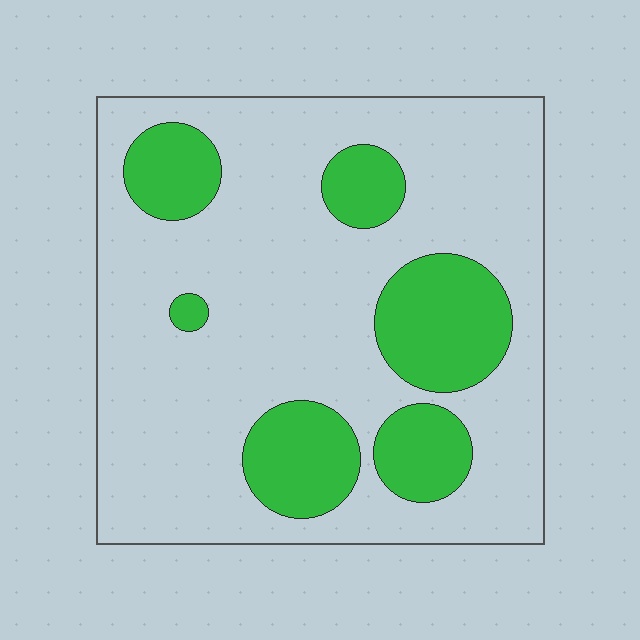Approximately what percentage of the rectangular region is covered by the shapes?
Approximately 25%.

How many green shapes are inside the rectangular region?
6.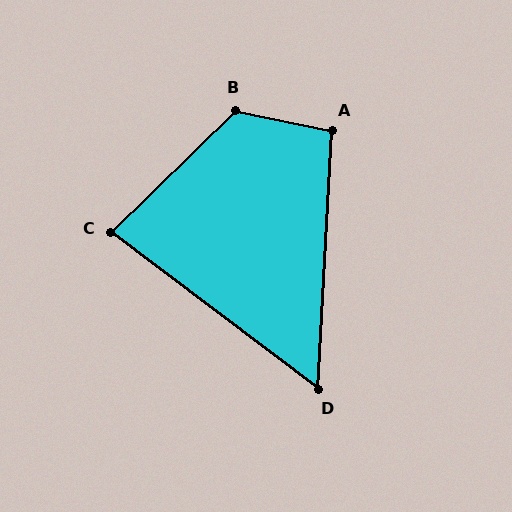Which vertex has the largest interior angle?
B, at approximately 124 degrees.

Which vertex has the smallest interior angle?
D, at approximately 56 degrees.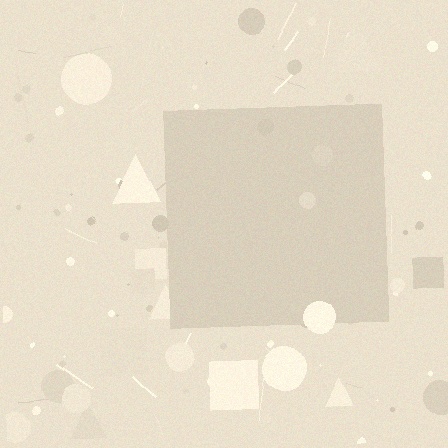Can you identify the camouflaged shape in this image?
The camouflaged shape is a square.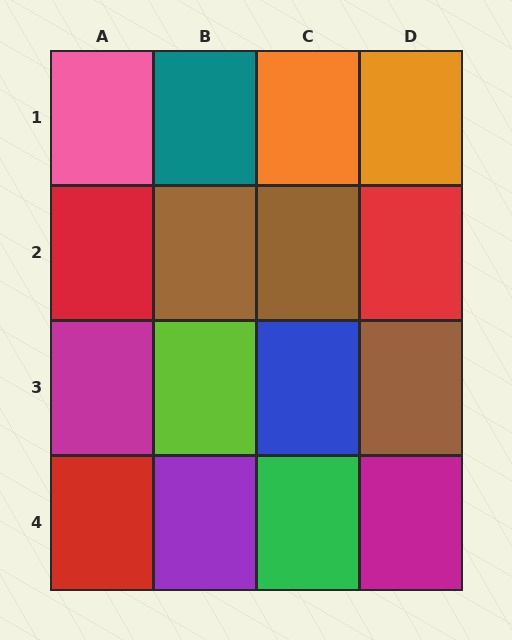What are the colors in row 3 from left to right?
Magenta, lime, blue, brown.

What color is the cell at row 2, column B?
Brown.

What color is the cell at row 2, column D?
Red.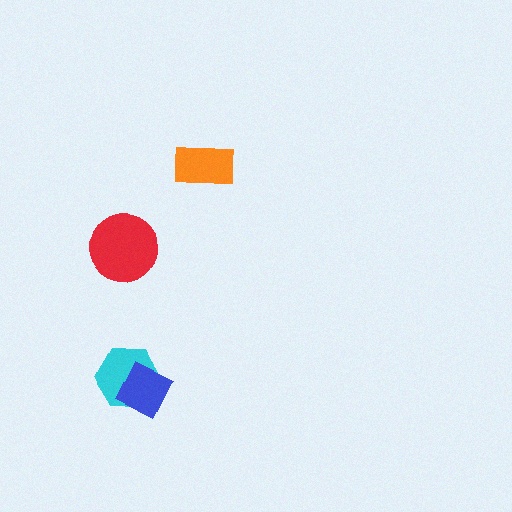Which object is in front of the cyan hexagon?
The blue diamond is in front of the cyan hexagon.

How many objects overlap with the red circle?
0 objects overlap with the red circle.